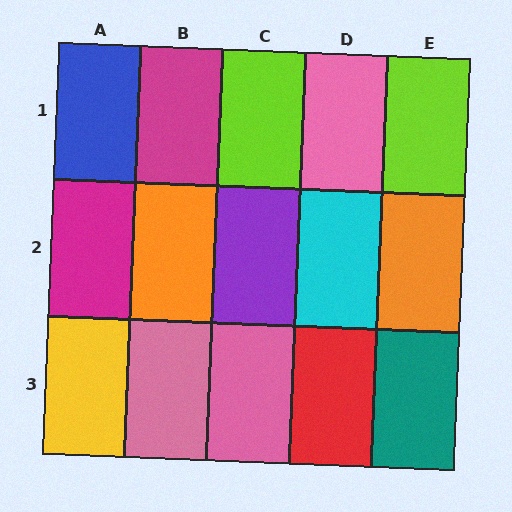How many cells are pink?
3 cells are pink.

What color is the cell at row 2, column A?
Magenta.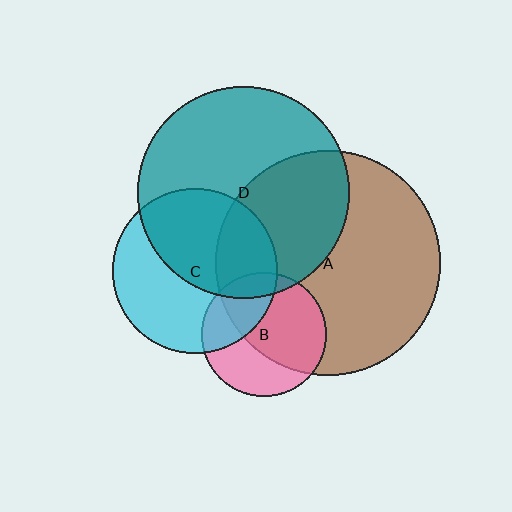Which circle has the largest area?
Circle A (brown).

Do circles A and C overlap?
Yes.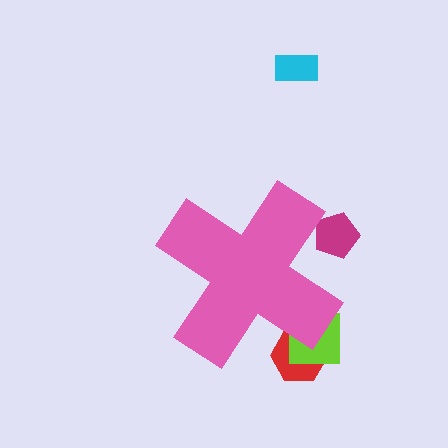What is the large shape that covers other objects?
A pink cross.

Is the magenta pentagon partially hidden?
Yes, the magenta pentagon is partially hidden behind the pink cross.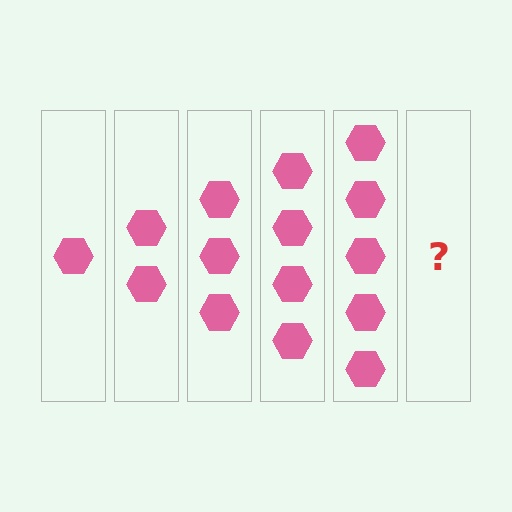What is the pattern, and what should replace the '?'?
The pattern is that each step adds one more hexagon. The '?' should be 6 hexagons.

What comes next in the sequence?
The next element should be 6 hexagons.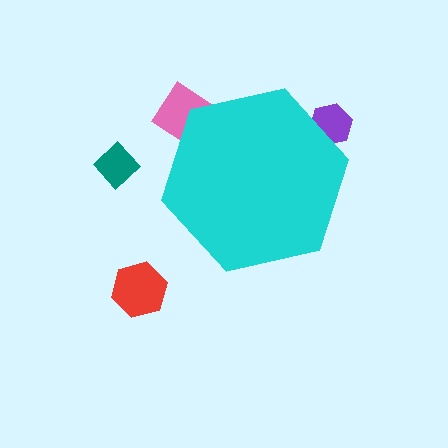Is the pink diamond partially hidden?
Yes, the pink diamond is partially hidden behind the cyan hexagon.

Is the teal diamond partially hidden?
No, the teal diamond is fully visible.